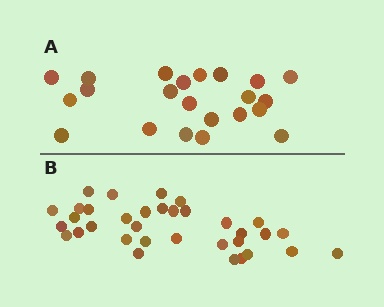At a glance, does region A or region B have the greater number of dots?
Region B (the bottom region) has more dots.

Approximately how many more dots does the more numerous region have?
Region B has roughly 12 or so more dots than region A.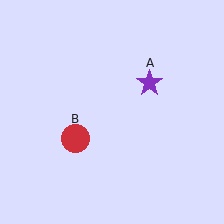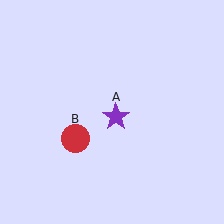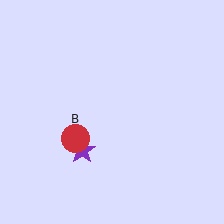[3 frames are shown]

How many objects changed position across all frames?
1 object changed position: purple star (object A).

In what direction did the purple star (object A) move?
The purple star (object A) moved down and to the left.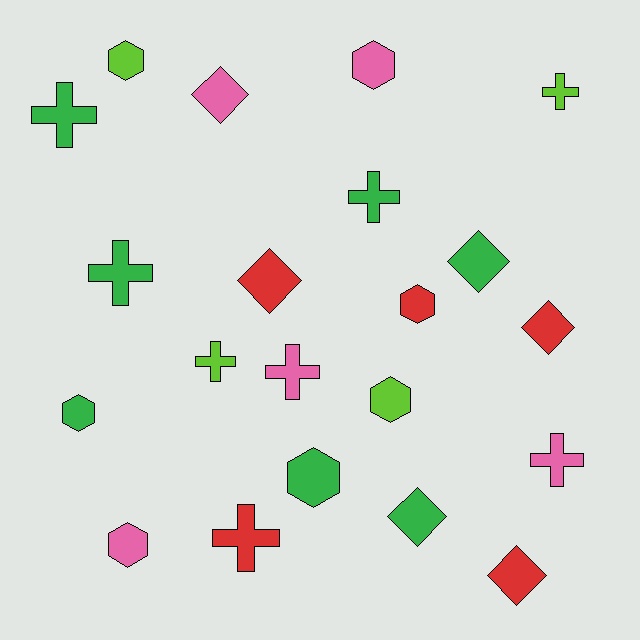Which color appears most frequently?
Green, with 7 objects.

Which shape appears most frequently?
Cross, with 8 objects.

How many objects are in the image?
There are 21 objects.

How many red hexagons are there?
There is 1 red hexagon.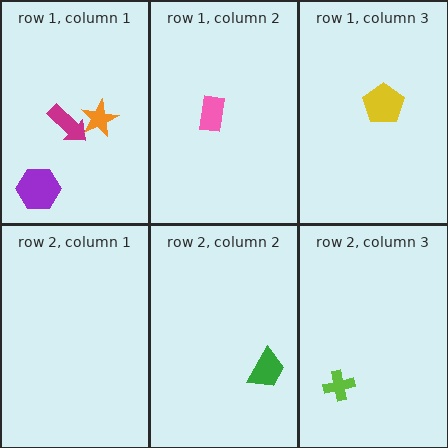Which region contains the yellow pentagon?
The row 1, column 3 region.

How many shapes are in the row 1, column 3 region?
1.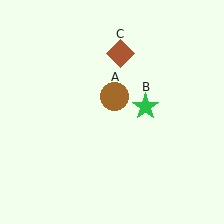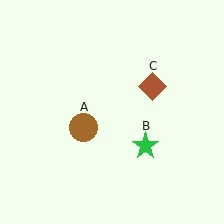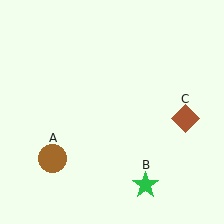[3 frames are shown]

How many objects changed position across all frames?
3 objects changed position: brown circle (object A), green star (object B), brown diamond (object C).